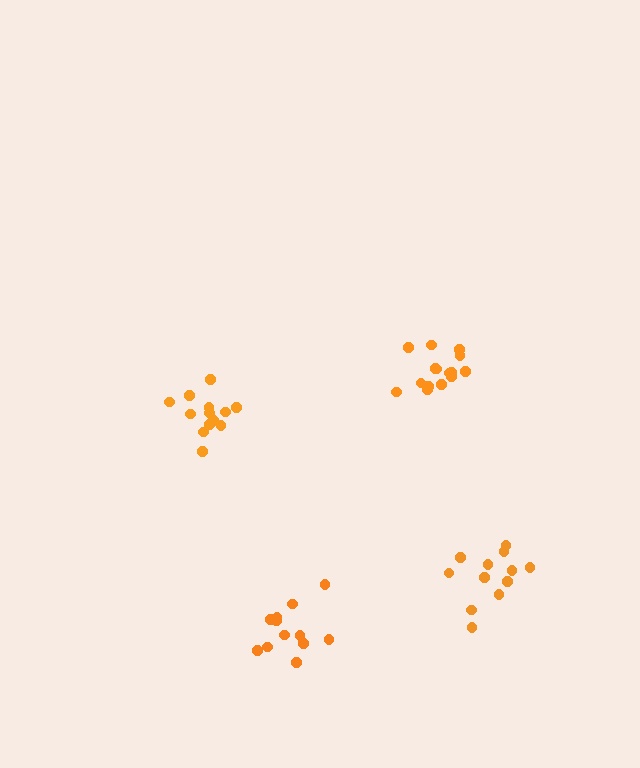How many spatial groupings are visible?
There are 4 spatial groupings.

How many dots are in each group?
Group 1: 13 dots, Group 2: 12 dots, Group 3: 15 dots, Group 4: 12 dots (52 total).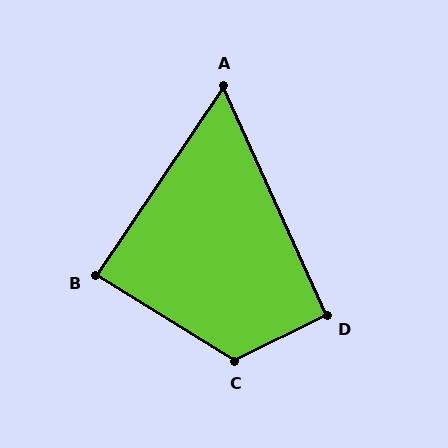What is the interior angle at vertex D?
Approximately 92 degrees (approximately right).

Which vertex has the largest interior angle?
C, at approximately 122 degrees.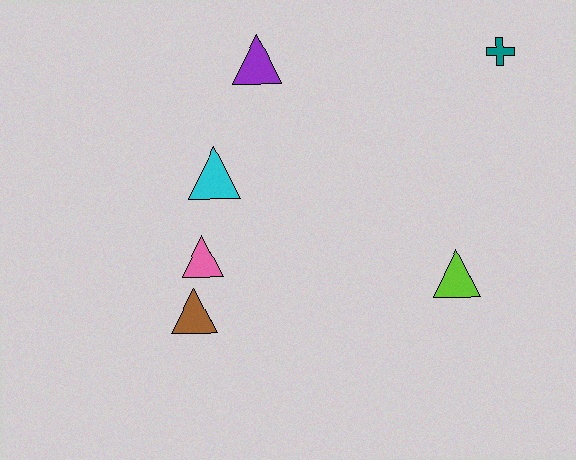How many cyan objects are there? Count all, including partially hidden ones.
There is 1 cyan object.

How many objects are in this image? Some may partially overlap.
There are 6 objects.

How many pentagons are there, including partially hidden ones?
There are no pentagons.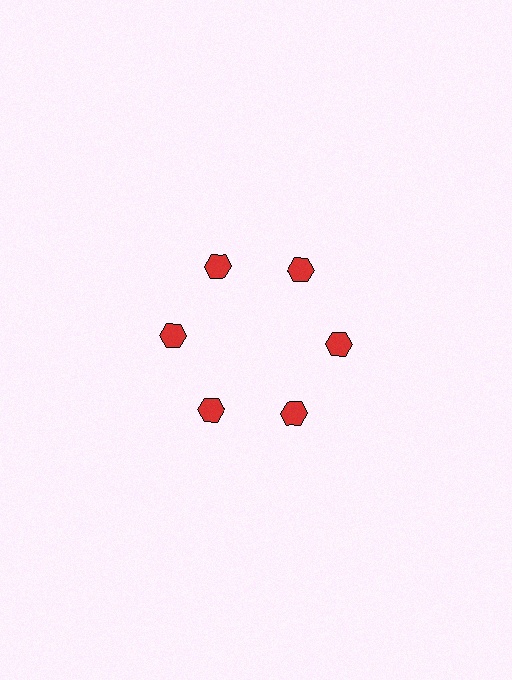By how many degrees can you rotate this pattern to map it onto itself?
The pattern maps onto itself every 60 degrees of rotation.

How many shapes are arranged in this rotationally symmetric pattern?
There are 6 shapes, arranged in 6 groups of 1.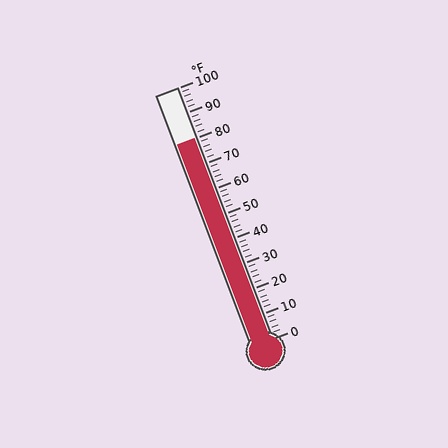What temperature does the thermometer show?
The thermometer shows approximately 80°F.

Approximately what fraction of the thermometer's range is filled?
The thermometer is filled to approximately 80% of its range.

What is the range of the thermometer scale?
The thermometer scale ranges from 0°F to 100°F.